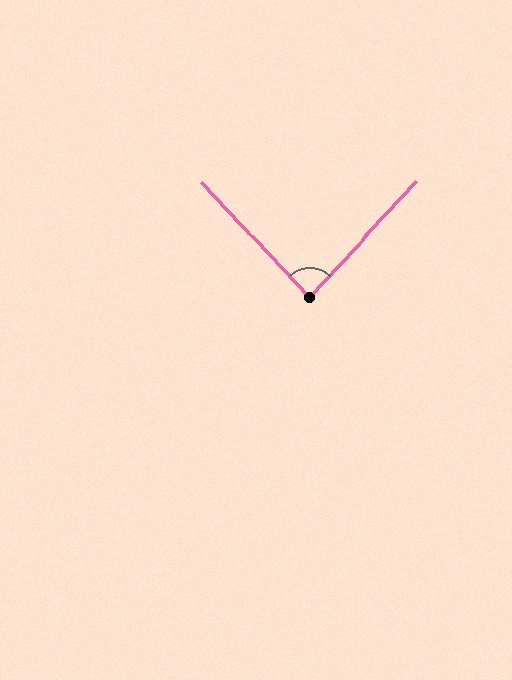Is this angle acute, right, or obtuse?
It is approximately a right angle.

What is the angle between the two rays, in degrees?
Approximately 86 degrees.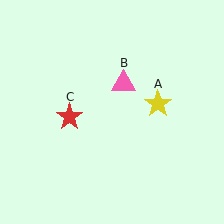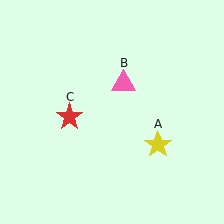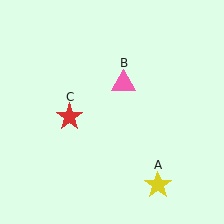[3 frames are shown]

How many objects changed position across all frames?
1 object changed position: yellow star (object A).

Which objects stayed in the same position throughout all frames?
Pink triangle (object B) and red star (object C) remained stationary.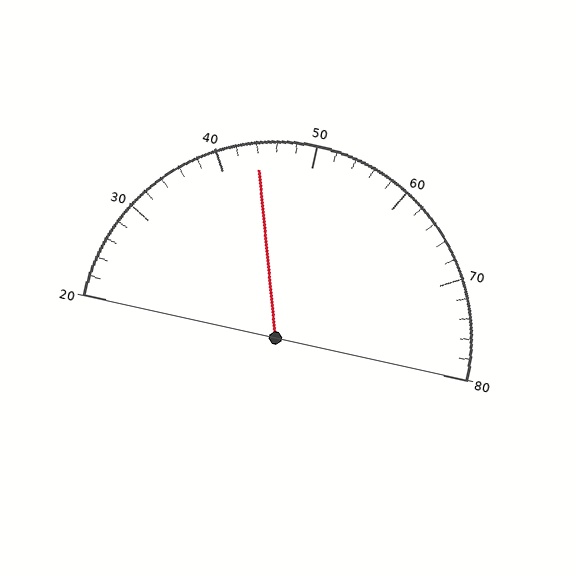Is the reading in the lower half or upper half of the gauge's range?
The reading is in the lower half of the range (20 to 80).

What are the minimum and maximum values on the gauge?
The gauge ranges from 20 to 80.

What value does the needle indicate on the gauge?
The needle indicates approximately 44.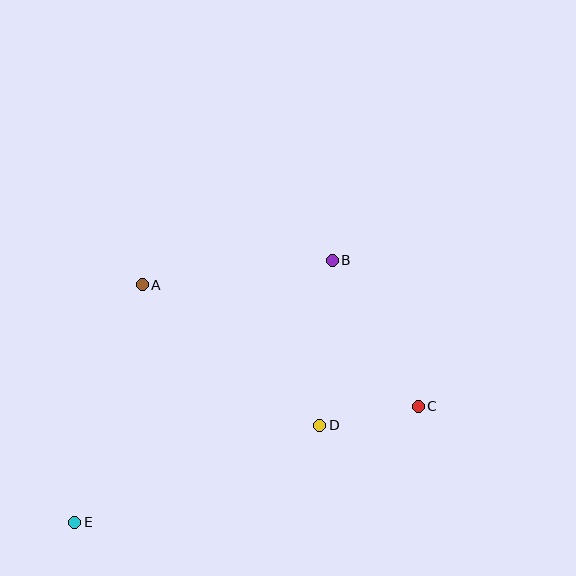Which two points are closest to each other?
Points C and D are closest to each other.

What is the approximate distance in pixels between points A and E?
The distance between A and E is approximately 247 pixels.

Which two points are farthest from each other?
Points B and E are farthest from each other.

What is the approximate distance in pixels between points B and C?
The distance between B and C is approximately 169 pixels.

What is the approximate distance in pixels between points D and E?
The distance between D and E is approximately 263 pixels.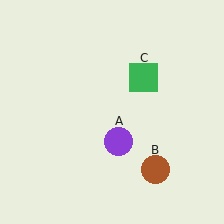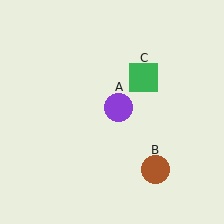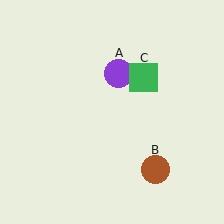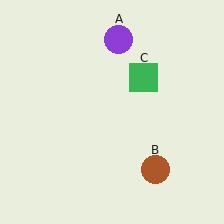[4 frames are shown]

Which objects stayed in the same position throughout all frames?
Brown circle (object B) and green square (object C) remained stationary.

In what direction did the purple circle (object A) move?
The purple circle (object A) moved up.